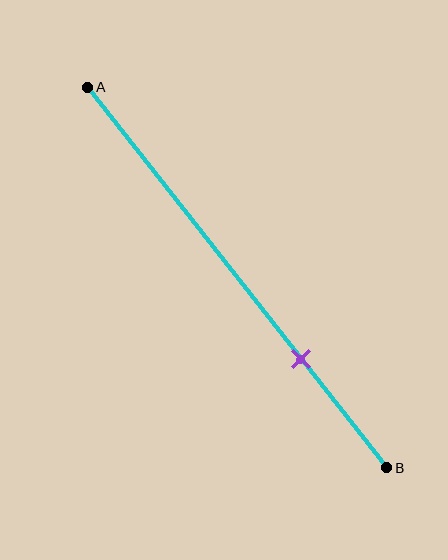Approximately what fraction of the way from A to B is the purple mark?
The purple mark is approximately 70% of the way from A to B.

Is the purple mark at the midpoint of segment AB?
No, the mark is at about 70% from A, not at the 50% midpoint.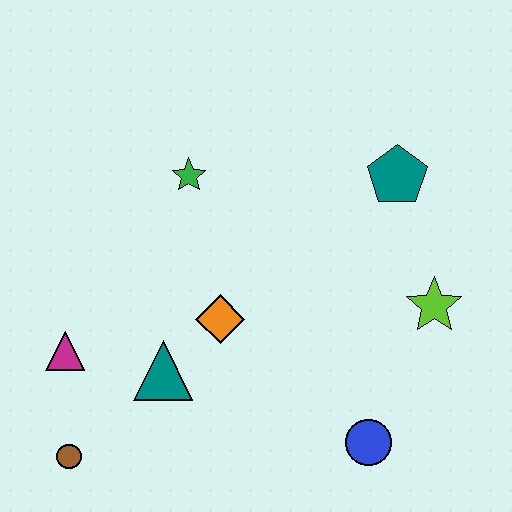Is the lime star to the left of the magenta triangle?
No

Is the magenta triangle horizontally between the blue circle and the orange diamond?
No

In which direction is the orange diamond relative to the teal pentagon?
The orange diamond is to the left of the teal pentagon.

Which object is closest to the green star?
The orange diamond is closest to the green star.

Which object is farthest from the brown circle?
The teal pentagon is farthest from the brown circle.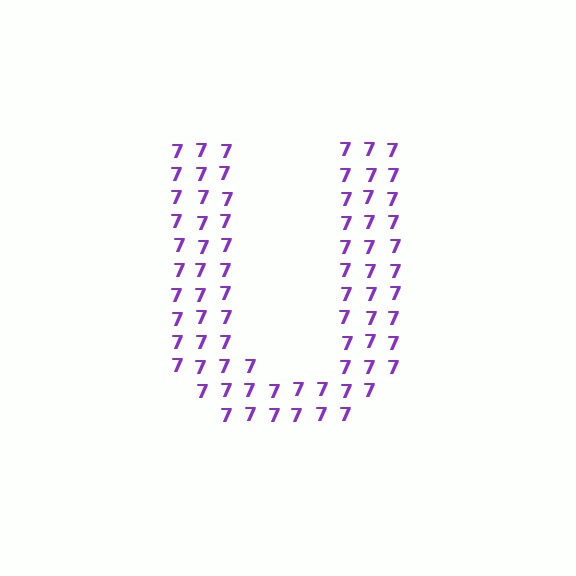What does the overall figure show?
The overall figure shows the letter U.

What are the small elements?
The small elements are digit 7's.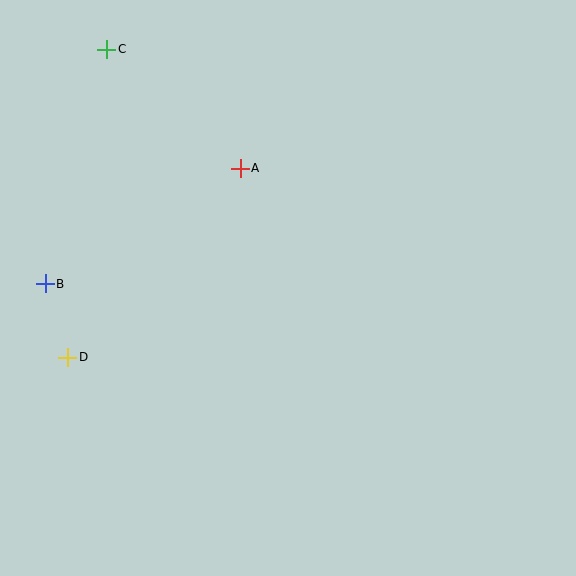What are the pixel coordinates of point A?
Point A is at (240, 168).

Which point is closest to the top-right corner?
Point A is closest to the top-right corner.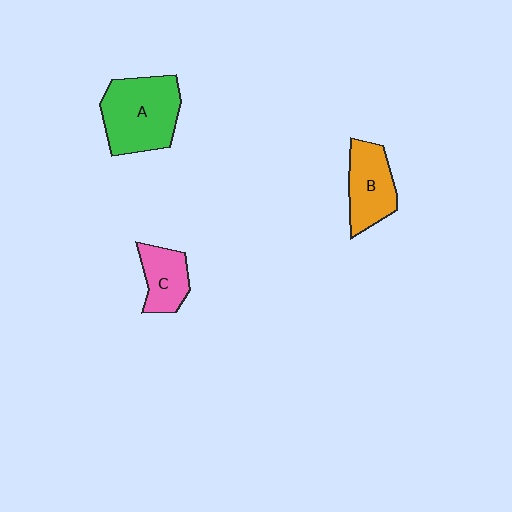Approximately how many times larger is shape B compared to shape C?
Approximately 1.3 times.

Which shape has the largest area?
Shape A (green).